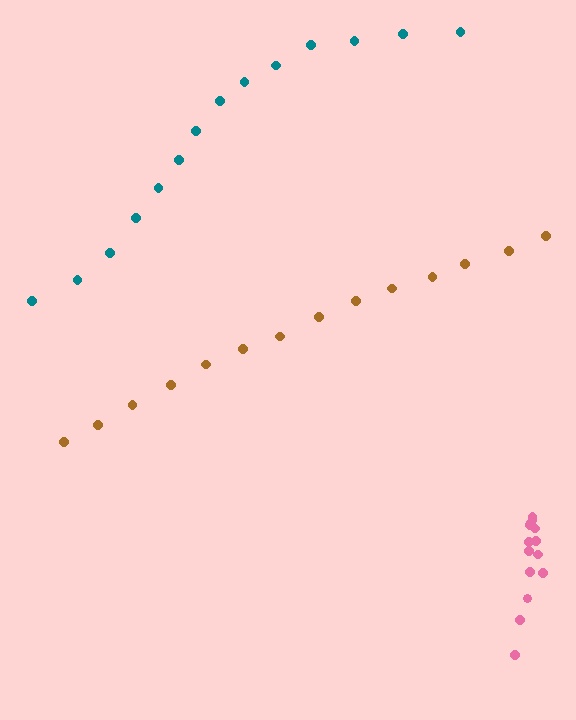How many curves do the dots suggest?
There are 3 distinct paths.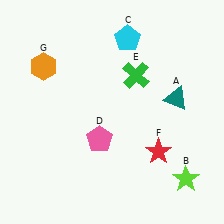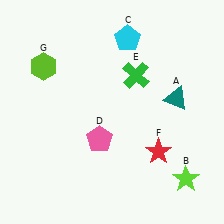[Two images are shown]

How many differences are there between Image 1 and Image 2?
There is 1 difference between the two images.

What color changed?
The hexagon (G) changed from orange in Image 1 to lime in Image 2.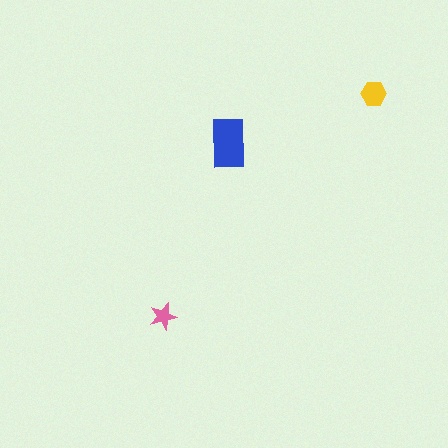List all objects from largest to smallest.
The blue rectangle, the yellow hexagon, the pink star.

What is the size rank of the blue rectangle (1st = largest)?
1st.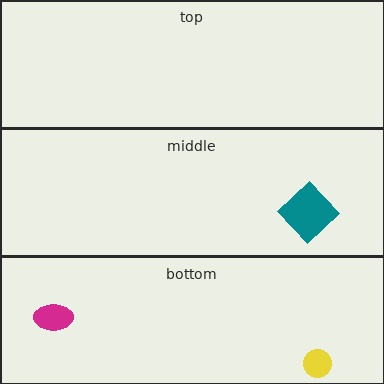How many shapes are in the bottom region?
2.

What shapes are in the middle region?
The teal diamond.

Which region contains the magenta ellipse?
The bottom region.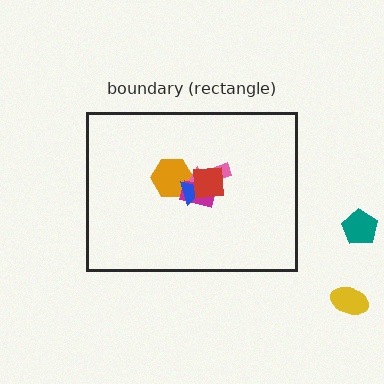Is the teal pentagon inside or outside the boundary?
Outside.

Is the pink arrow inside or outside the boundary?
Inside.